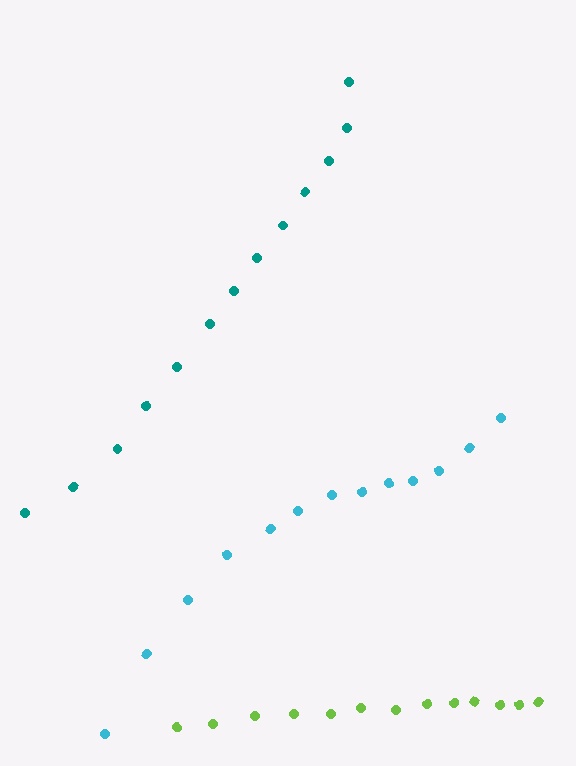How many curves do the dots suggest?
There are 3 distinct paths.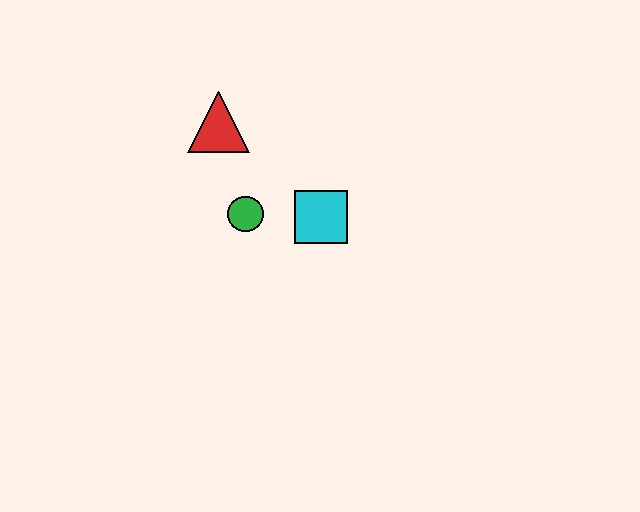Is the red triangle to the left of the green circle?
Yes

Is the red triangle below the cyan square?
No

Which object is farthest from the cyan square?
The red triangle is farthest from the cyan square.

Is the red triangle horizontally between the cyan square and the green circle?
No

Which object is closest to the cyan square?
The green circle is closest to the cyan square.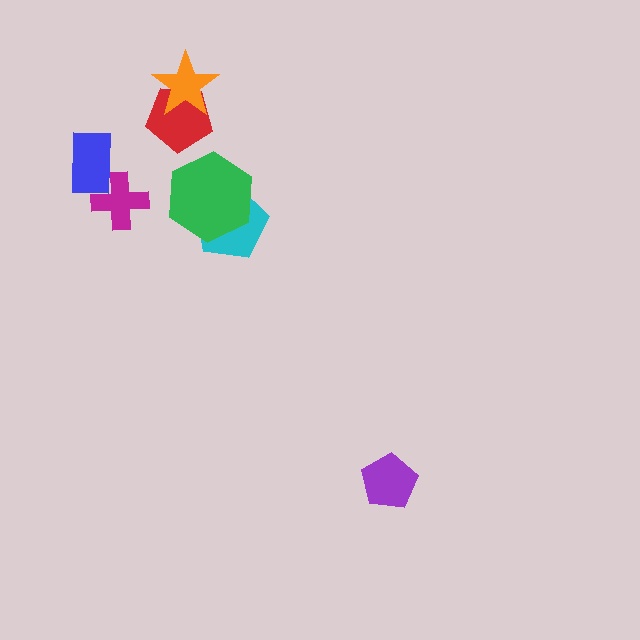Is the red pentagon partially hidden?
Yes, it is partially covered by another shape.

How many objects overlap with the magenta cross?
1 object overlaps with the magenta cross.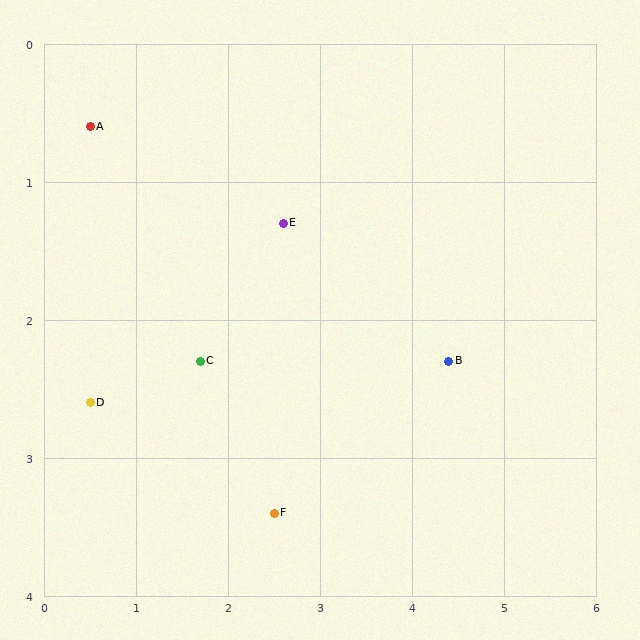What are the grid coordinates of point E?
Point E is at approximately (2.6, 1.3).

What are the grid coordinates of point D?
Point D is at approximately (0.5, 2.6).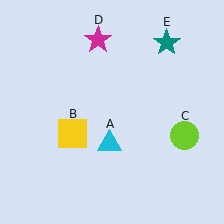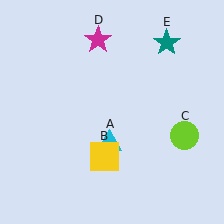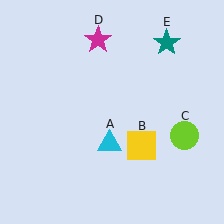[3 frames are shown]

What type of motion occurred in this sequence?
The yellow square (object B) rotated counterclockwise around the center of the scene.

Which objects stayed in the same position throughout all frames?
Cyan triangle (object A) and lime circle (object C) and magenta star (object D) and teal star (object E) remained stationary.